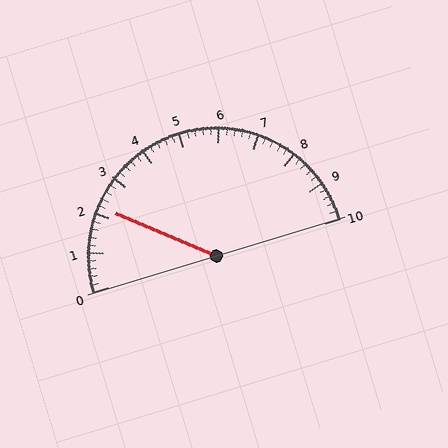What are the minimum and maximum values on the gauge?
The gauge ranges from 0 to 10.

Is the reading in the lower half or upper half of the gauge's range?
The reading is in the lower half of the range (0 to 10).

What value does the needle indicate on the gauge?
The needle indicates approximately 2.2.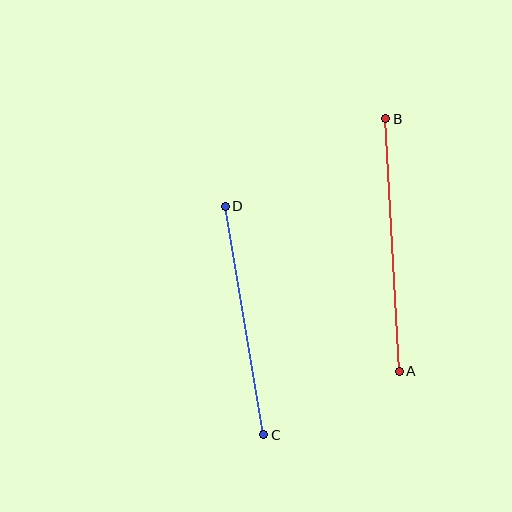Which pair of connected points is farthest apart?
Points A and B are farthest apart.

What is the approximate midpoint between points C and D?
The midpoint is at approximately (244, 320) pixels.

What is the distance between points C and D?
The distance is approximately 231 pixels.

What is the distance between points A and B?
The distance is approximately 253 pixels.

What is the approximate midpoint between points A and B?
The midpoint is at approximately (392, 245) pixels.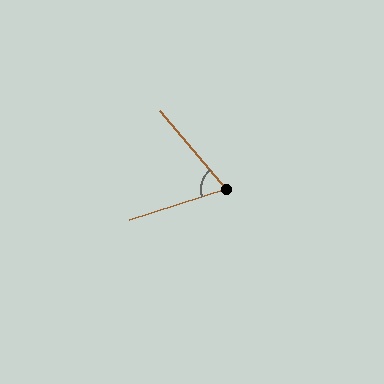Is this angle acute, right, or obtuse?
It is acute.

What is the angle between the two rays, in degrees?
Approximately 68 degrees.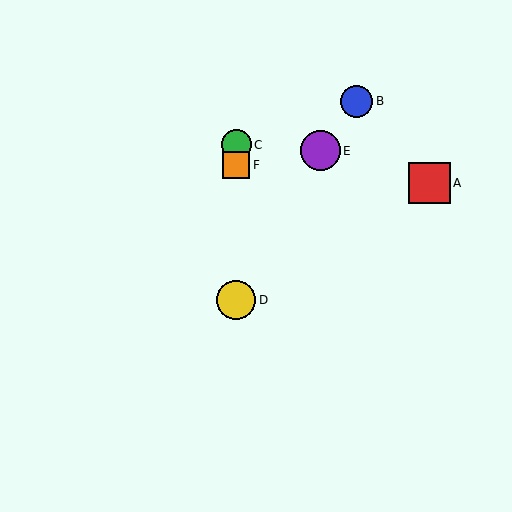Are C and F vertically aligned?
Yes, both are at x≈236.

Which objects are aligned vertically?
Objects C, D, F are aligned vertically.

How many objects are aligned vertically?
3 objects (C, D, F) are aligned vertically.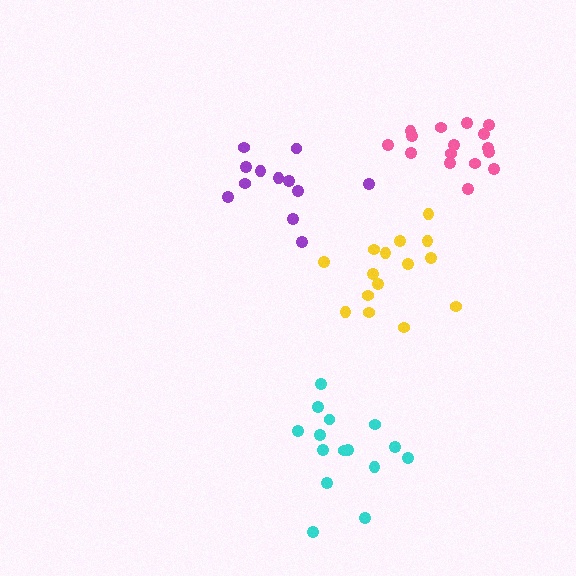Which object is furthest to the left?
The purple cluster is leftmost.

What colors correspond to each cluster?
The clusters are colored: purple, pink, yellow, cyan.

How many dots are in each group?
Group 1: 12 dots, Group 2: 16 dots, Group 3: 15 dots, Group 4: 15 dots (58 total).